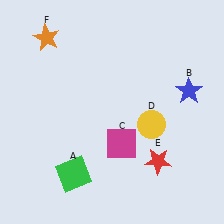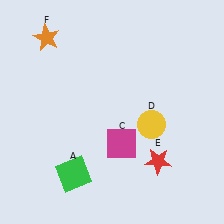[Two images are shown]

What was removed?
The blue star (B) was removed in Image 2.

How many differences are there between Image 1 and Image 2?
There is 1 difference between the two images.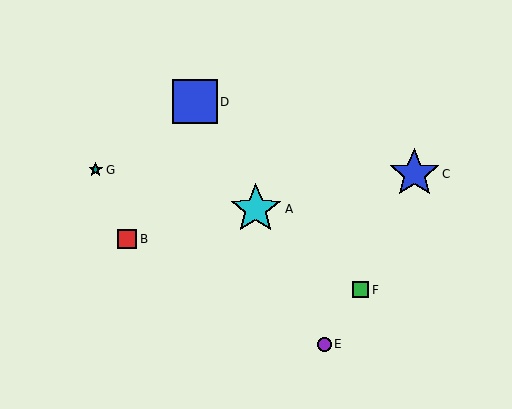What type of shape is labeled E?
Shape E is a purple circle.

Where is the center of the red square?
The center of the red square is at (127, 239).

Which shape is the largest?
The cyan star (labeled A) is the largest.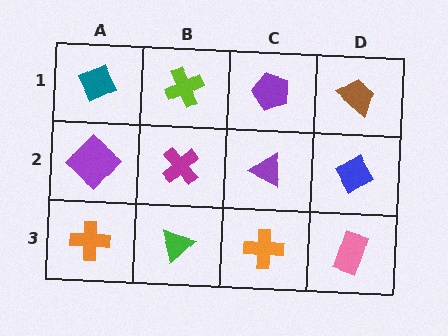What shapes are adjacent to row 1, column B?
A magenta cross (row 2, column B), a teal diamond (row 1, column A), a purple pentagon (row 1, column C).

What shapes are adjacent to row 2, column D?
A brown trapezoid (row 1, column D), a pink rectangle (row 3, column D), a purple triangle (row 2, column C).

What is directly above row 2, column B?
A lime cross.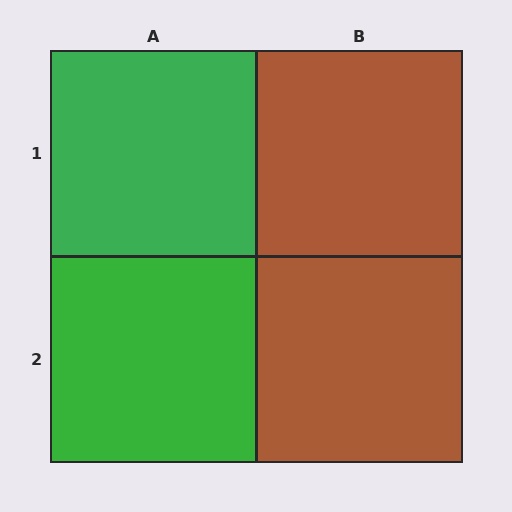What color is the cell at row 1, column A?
Green.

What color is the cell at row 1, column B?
Brown.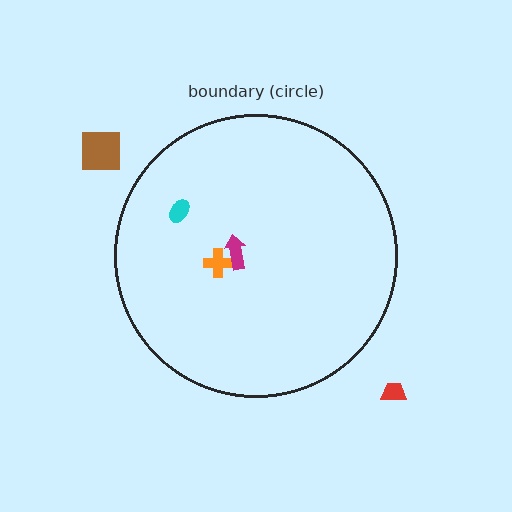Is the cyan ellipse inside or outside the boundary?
Inside.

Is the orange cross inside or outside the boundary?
Inside.